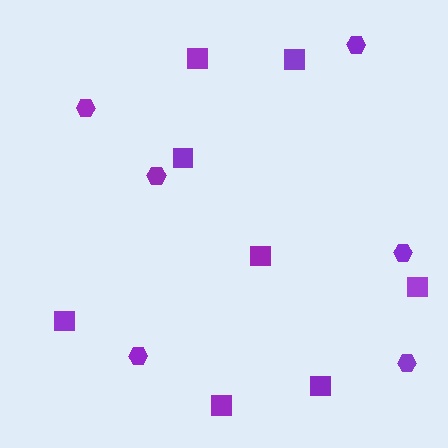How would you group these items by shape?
There are 2 groups: one group of hexagons (6) and one group of squares (8).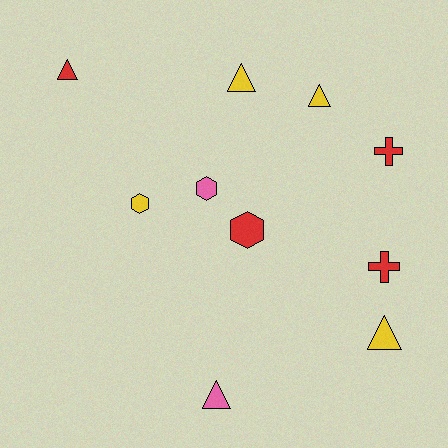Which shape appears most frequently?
Triangle, with 5 objects.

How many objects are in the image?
There are 10 objects.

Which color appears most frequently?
Yellow, with 4 objects.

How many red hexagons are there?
There is 1 red hexagon.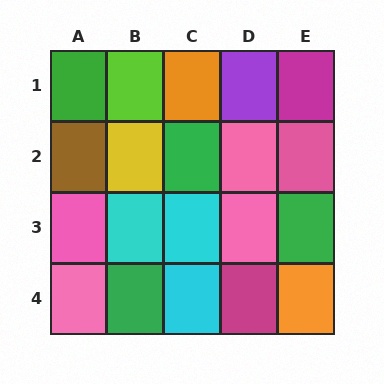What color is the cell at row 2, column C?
Green.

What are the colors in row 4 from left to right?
Pink, green, cyan, magenta, orange.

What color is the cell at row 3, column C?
Cyan.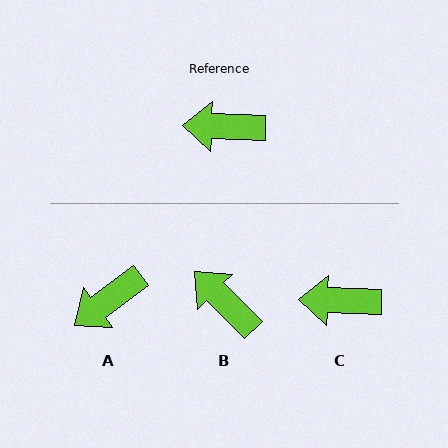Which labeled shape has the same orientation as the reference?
C.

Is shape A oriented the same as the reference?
No, it is off by about 38 degrees.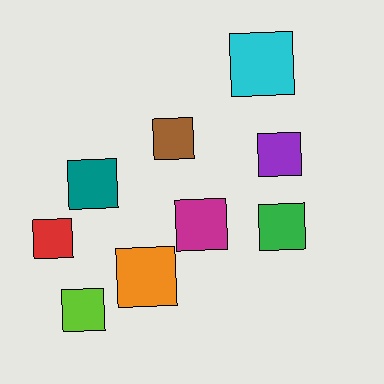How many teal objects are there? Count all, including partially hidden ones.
There is 1 teal object.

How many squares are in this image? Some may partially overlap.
There are 9 squares.